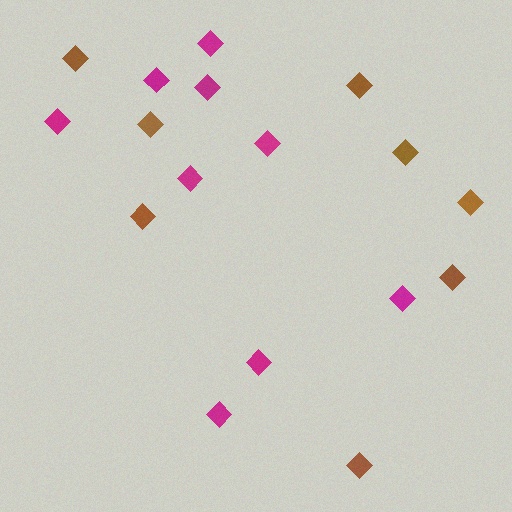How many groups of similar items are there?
There are 2 groups: one group of magenta diamonds (9) and one group of brown diamonds (8).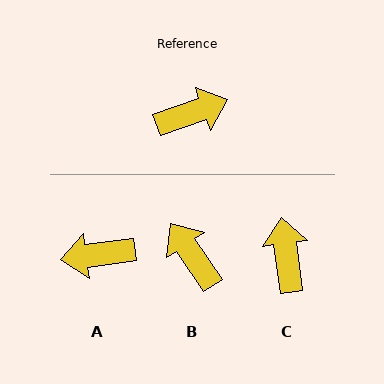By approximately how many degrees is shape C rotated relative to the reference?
Approximately 78 degrees counter-clockwise.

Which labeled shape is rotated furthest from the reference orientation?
A, about 168 degrees away.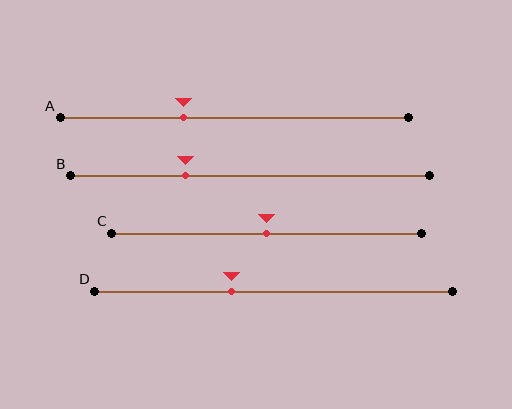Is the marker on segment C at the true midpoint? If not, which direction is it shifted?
Yes, the marker on segment C is at the true midpoint.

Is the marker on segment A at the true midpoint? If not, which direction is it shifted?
No, the marker on segment A is shifted to the left by about 15% of the segment length.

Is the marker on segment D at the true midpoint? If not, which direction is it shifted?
No, the marker on segment D is shifted to the left by about 12% of the segment length.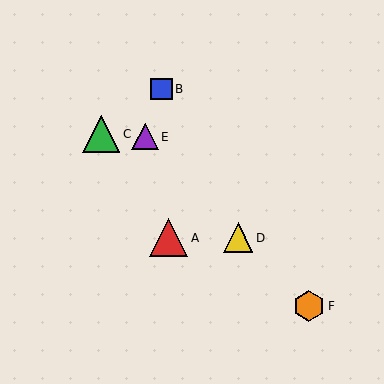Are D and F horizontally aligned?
No, D is at y≈238 and F is at y≈306.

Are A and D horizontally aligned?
Yes, both are at y≈238.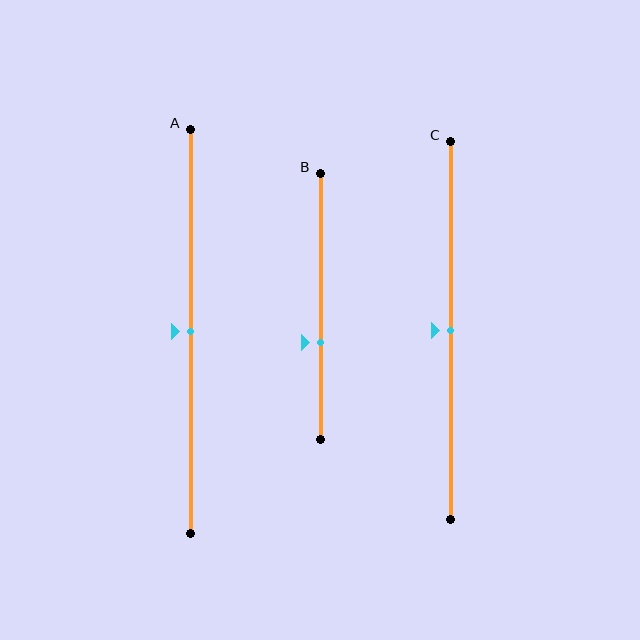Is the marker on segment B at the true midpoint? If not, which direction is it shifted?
No, the marker on segment B is shifted downward by about 13% of the segment length.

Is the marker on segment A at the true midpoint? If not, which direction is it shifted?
Yes, the marker on segment A is at the true midpoint.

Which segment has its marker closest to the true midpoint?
Segment A has its marker closest to the true midpoint.